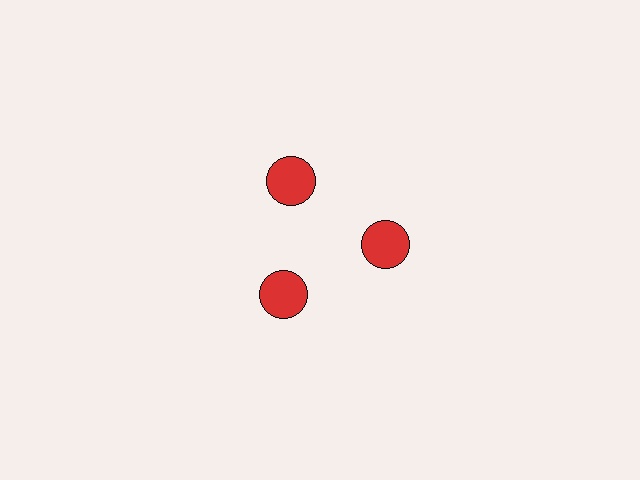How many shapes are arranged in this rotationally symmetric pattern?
There are 3 shapes, arranged in 3 groups of 1.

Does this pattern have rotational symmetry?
Yes, this pattern has 3-fold rotational symmetry. It looks the same after rotating 120 degrees around the center.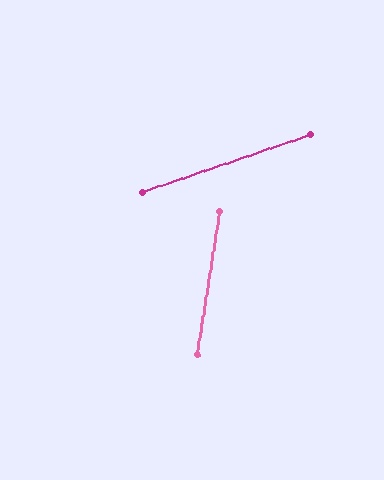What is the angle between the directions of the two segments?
Approximately 62 degrees.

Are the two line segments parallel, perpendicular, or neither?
Neither parallel nor perpendicular — they differ by about 62°.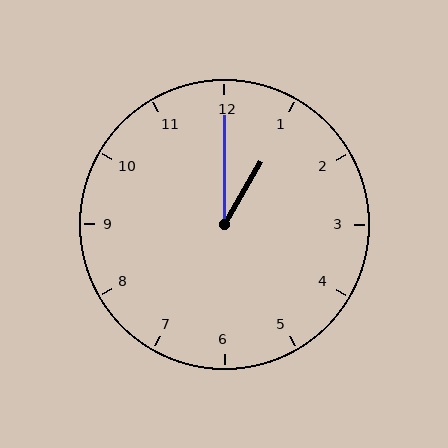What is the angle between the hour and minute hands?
Approximately 30 degrees.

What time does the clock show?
1:00.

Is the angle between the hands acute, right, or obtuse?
It is acute.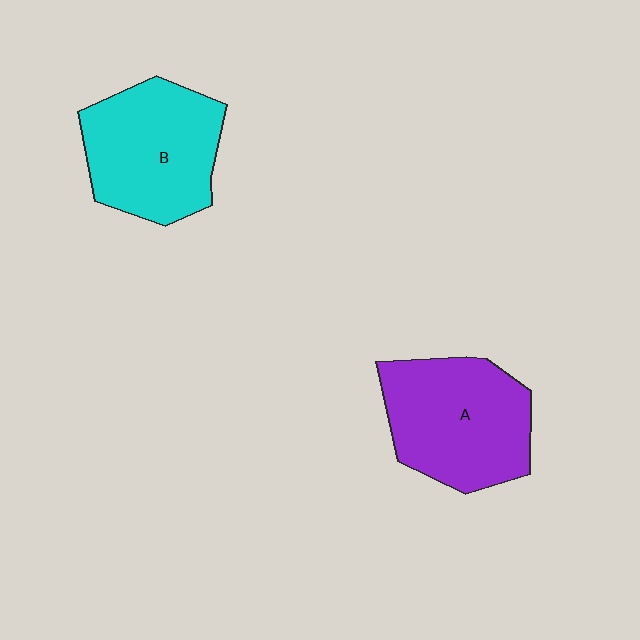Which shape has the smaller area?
Shape B (cyan).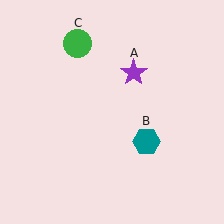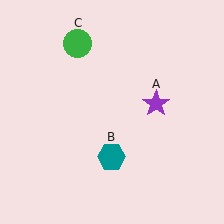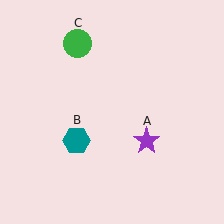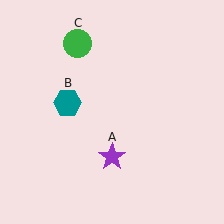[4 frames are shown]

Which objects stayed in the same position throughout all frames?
Green circle (object C) remained stationary.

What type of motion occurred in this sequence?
The purple star (object A), teal hexagon (object B) rotated clockwise around the center of the scene.